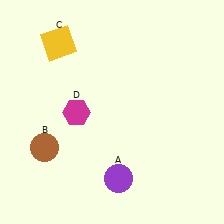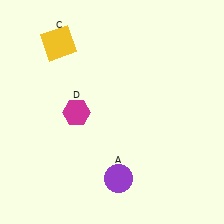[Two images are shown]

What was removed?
The brown circle (B) was removed in Image 2.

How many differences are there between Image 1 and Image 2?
There is 1 difference between the two images.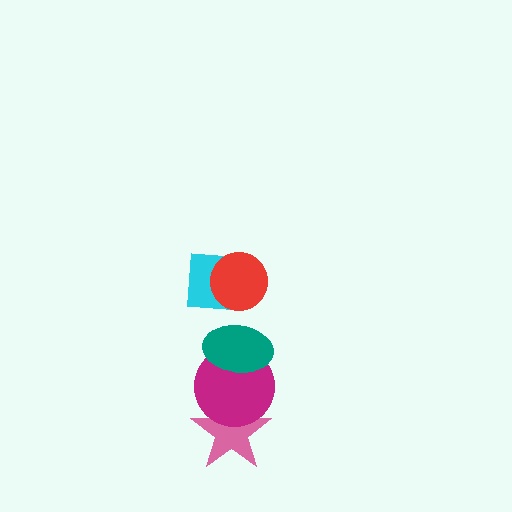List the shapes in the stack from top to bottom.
From top to bottom: the red circle, the cyan square, the teal ellipse, the magenta circle, the pink star.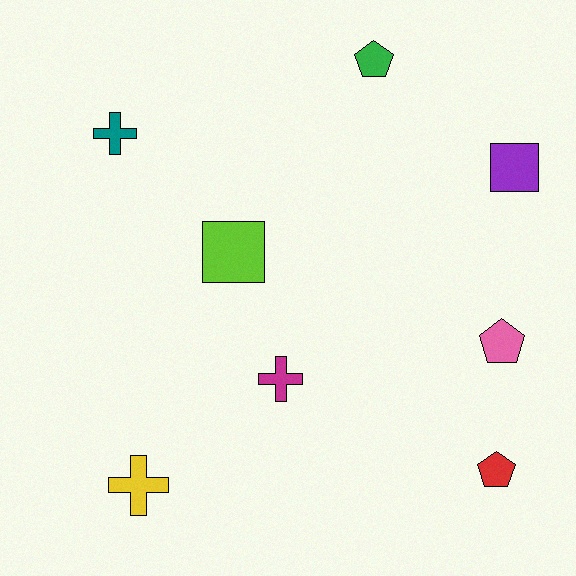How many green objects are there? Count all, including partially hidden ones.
There is 1 green object.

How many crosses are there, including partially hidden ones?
There are 3 crosses.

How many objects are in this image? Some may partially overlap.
There are 8 objects.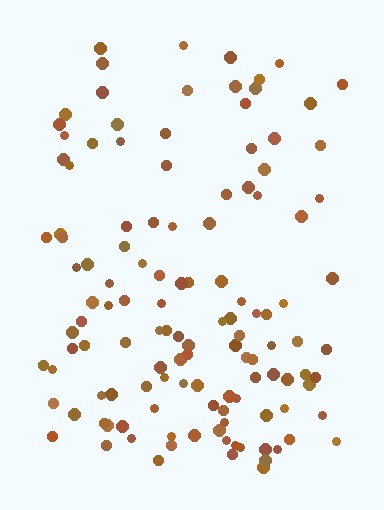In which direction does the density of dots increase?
From top to bottom, with the bottom side densest.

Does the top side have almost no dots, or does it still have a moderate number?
Still a moderate number, just noticeably fewer than the bottom.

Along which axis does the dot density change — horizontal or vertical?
Vertical.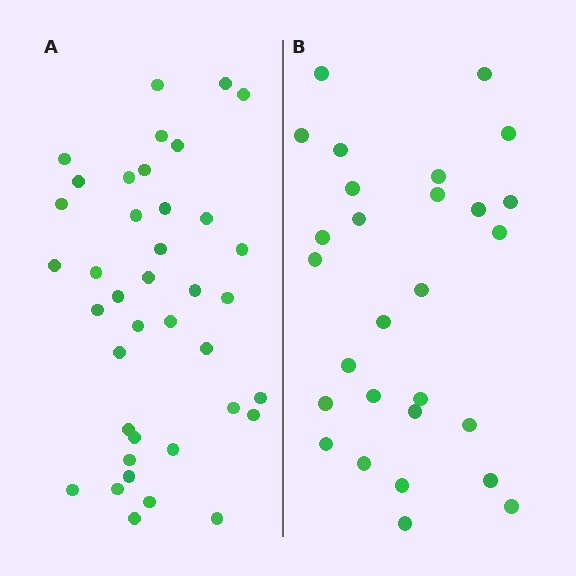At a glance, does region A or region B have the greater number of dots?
Region A (the left region) has more dots.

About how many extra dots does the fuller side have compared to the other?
Region A has roughly 12 or so more dots than region B.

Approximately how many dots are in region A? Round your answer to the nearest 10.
About 40 dots. (The exact count is 39, which rounds to 40.)